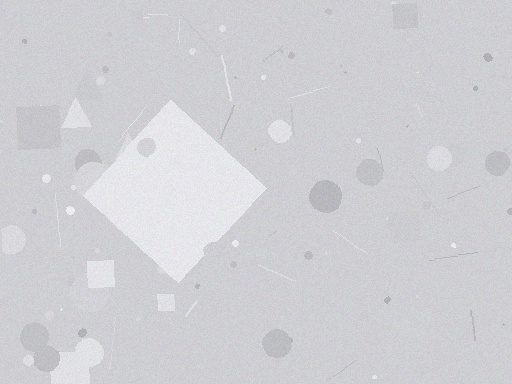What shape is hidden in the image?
A diamond is hidden in the image.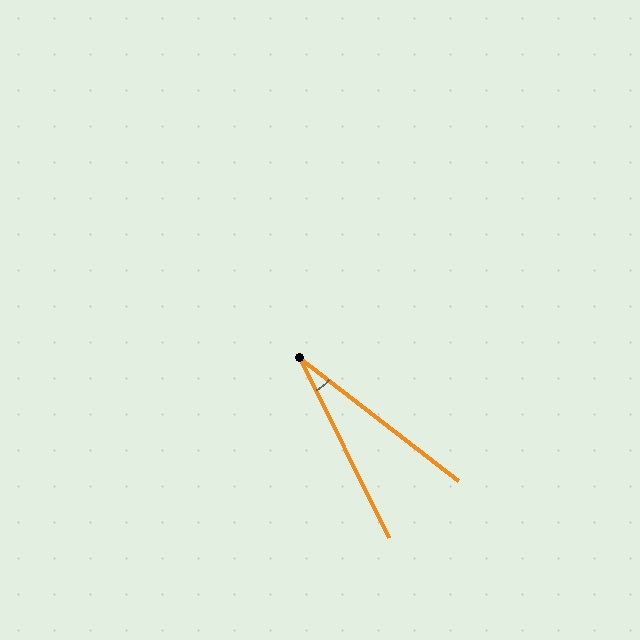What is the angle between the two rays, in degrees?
Approximately 26 degrees.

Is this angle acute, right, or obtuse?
It is acute.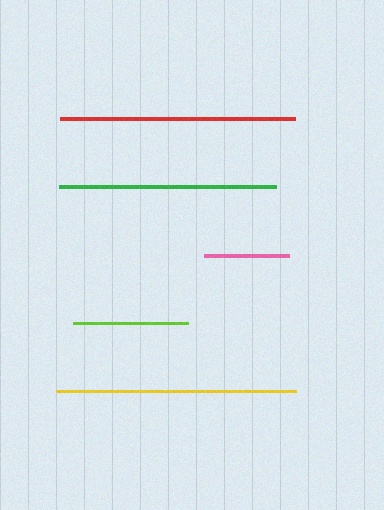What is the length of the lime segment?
The lime segment is approximately 114 pixels long.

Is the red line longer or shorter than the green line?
The red line is longer than the green line.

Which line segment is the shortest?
The pink line is the shortest at approximately 84 pixels.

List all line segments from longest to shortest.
From longest to shortest: yellow, red, green, lime, pink.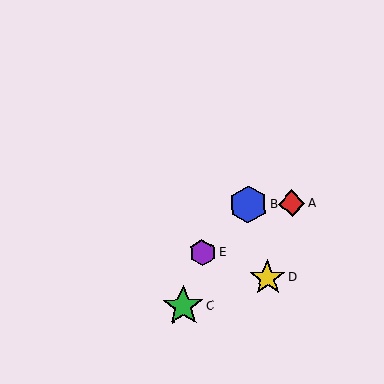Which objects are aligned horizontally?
Objects A, B are aligned horizontally.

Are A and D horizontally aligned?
No, A is at y≈203 and D is at y≈278.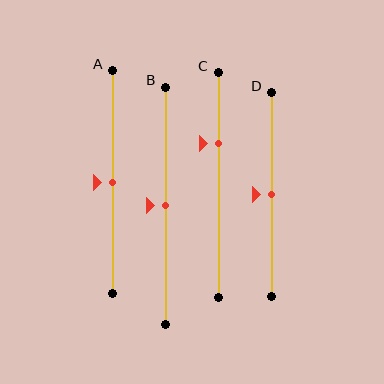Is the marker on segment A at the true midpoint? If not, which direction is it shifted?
Yes, the marker on segment A is at the true midpoint.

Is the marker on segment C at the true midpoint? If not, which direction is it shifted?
No, the marker on segment C is shifted upward by about 18% of the segment length.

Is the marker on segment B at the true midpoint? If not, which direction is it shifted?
Yes, the marker on segment B is at the true midpoint.